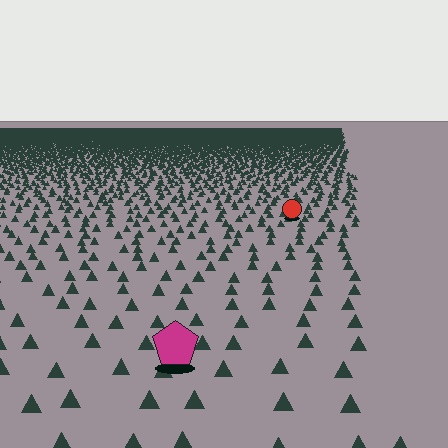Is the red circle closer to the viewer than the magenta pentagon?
No. The magenta pentagon is closer — you can tell from the texture gradient: the ground texture is coarser near it.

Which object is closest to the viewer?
The magenta pentagon is closest. The texture marks near it are larger and more spread out.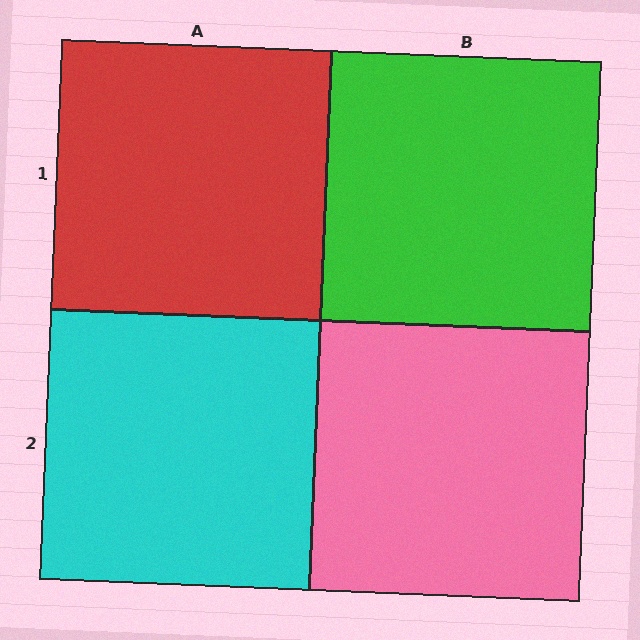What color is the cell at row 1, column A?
Red.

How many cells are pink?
1 cell is pink.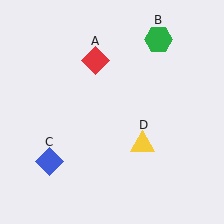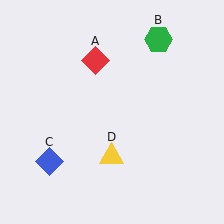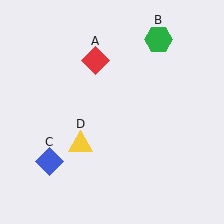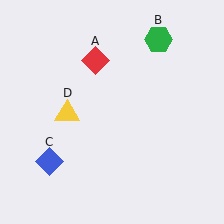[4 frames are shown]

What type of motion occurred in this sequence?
The yellow triangle (object D) rotated clockwise around the center of the scene.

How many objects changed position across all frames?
1 object changed position: yellow triangle (object D).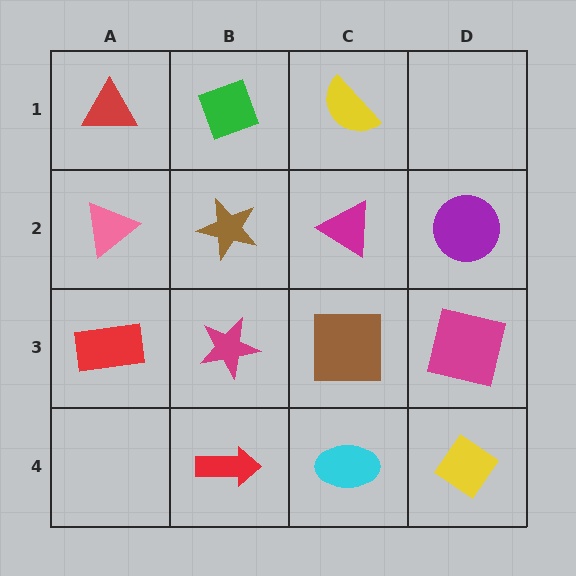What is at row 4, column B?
A red arrow.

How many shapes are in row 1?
3 shapes.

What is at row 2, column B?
A brown star.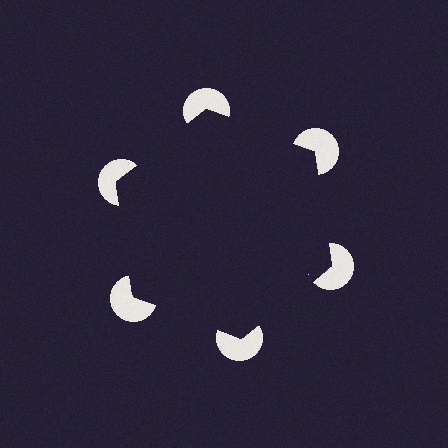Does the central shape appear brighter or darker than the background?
It typically appears slightly darker than the background, even though no actual brightness change is drawn.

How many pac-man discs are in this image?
There are 6 — one at each vertex of the illusory hexagon.